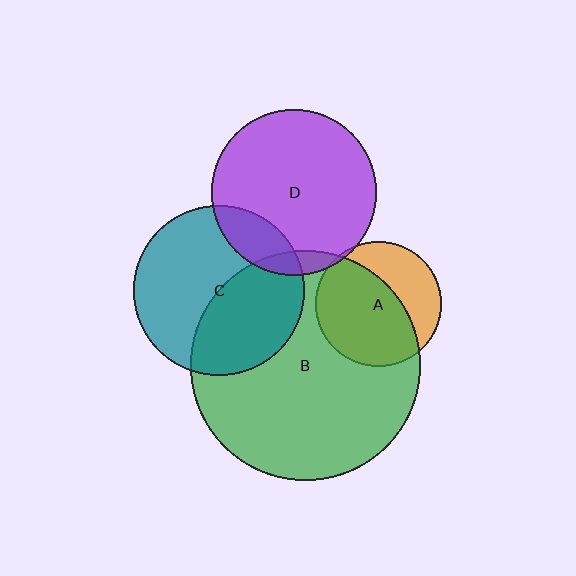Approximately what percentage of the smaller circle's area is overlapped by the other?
Approximately 15%.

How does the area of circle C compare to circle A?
Approximately 1.8 times.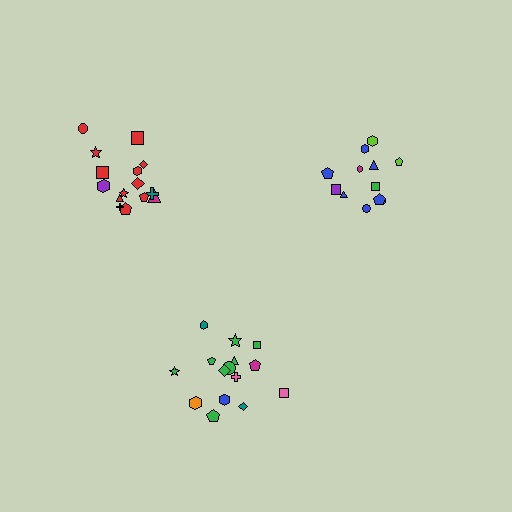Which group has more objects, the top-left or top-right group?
The top-left group.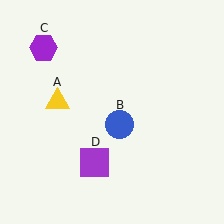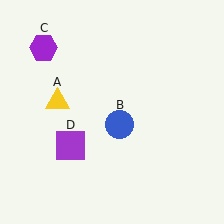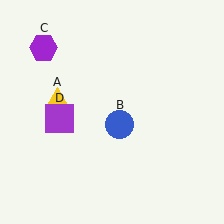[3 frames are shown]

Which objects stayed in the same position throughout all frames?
Yellow triangle (object A) and blue circle (object B) and purple hexagon (object C) remained stationary.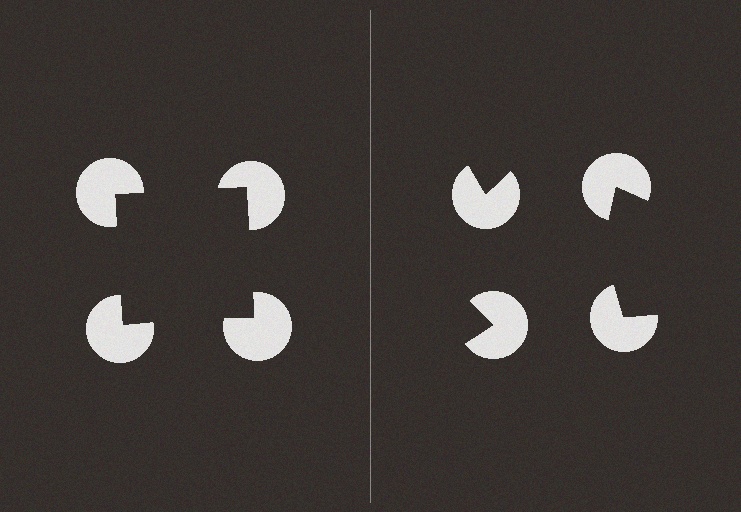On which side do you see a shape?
An illusory square appears on the left side. On the right side the wedge cuts are rotated, so no coherent shape forms.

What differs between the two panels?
The pac-man discs are positioned identically on both sides; only the wedge orientations differ. On the left they align to a square; on the right they are misaligned.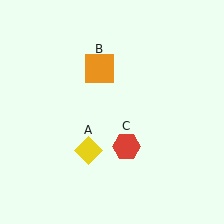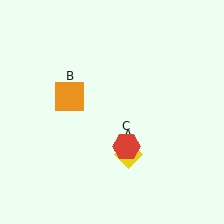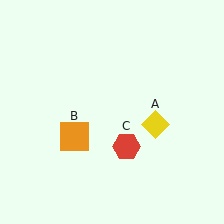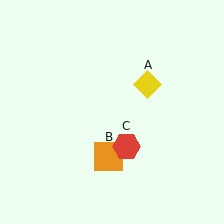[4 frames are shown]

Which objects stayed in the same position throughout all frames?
Red hexagon (object C) remained stationary.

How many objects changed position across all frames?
2 objects changed position: yellow diamond (object A), orange square (object B).